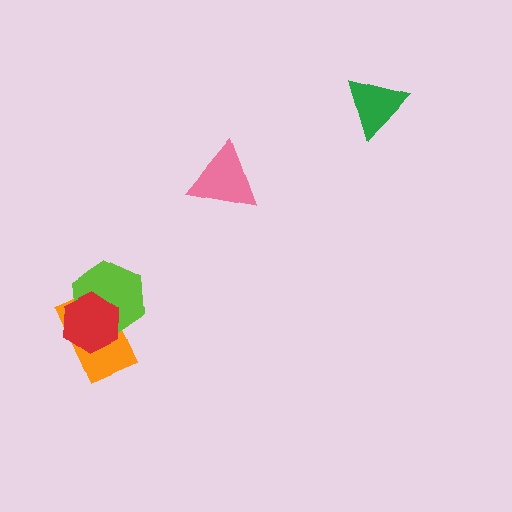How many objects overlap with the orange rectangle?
2 objects overlap with the orange rectangle.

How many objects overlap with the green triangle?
0 objects overlap with the green triangle.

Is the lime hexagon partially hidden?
Yes, it is partially covered by another shape.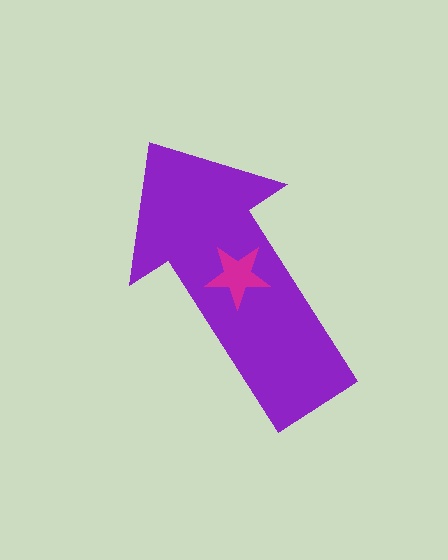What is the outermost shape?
The purple arrow.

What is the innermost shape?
The magenta star.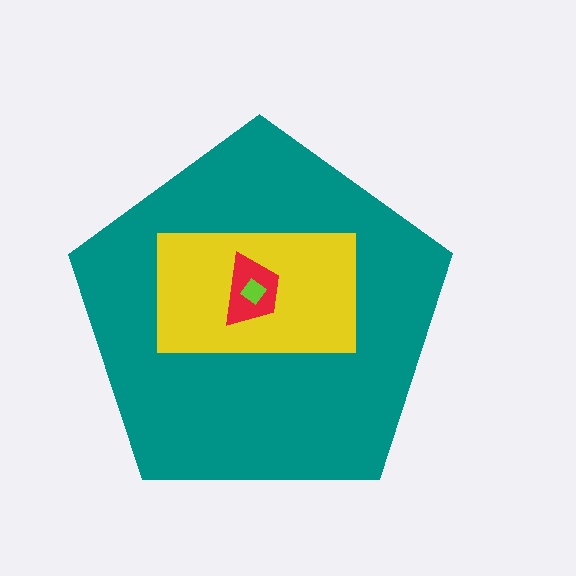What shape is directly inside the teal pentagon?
The yellow rectangle.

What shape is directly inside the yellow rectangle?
The red trapezoid.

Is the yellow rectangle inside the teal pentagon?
Yes.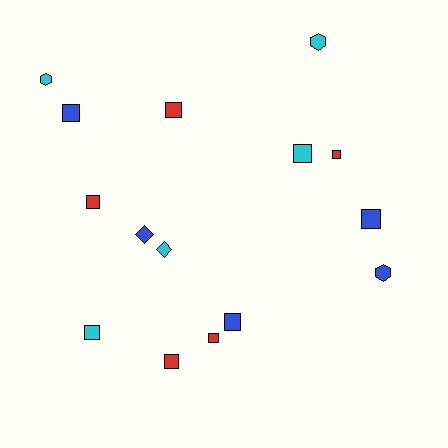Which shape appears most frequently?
Square, with 10 objects.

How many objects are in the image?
There are 15 objects.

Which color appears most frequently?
Cyan, with 5 objects.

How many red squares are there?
There are 5 red squares.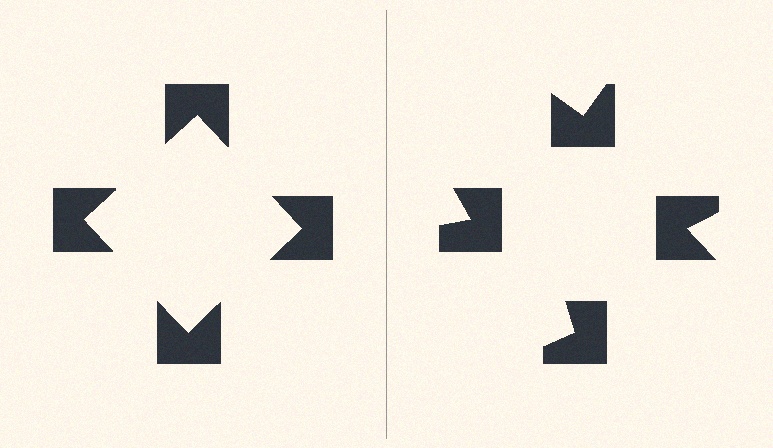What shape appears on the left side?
An illusory square.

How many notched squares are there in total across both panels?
8 — 4 on each side.